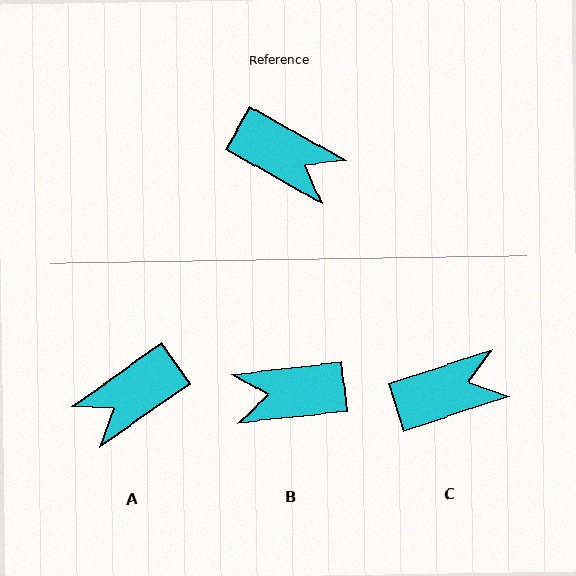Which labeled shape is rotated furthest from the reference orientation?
B, about 144 degrees away.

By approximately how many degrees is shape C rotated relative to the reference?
Approximately 48 degrees counter-clockwise.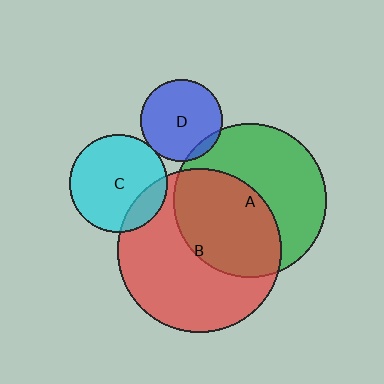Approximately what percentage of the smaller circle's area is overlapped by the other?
Approximately 5%.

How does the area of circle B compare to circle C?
Approximately 2.8 times.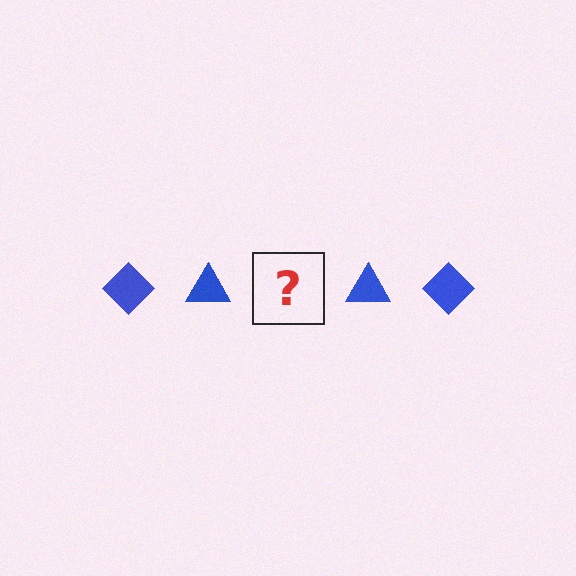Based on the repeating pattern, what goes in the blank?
The blank should be a blue diamond.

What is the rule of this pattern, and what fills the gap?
The rule is that the pattern cycles through diamond, triangle shapes in blue. The gap should be filled with a blue diamond.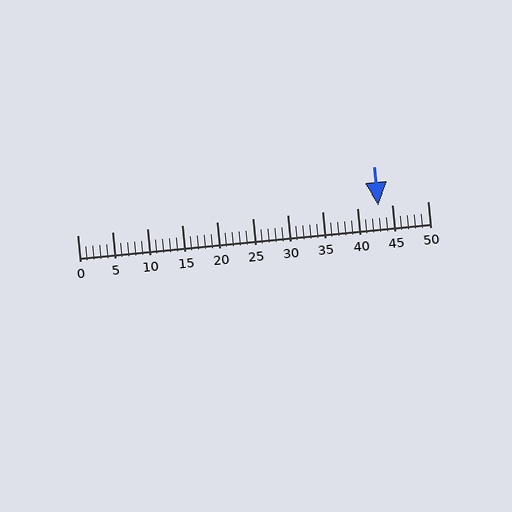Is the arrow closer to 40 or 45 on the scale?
The arrow is closer to 45.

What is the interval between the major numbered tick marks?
The major tick marks are spaced 5 units apart.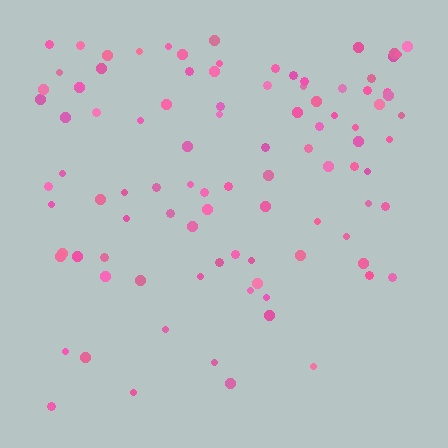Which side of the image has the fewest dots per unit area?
The bottom.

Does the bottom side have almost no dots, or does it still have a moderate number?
Still a moderate number, just noticeably fewer than the top.